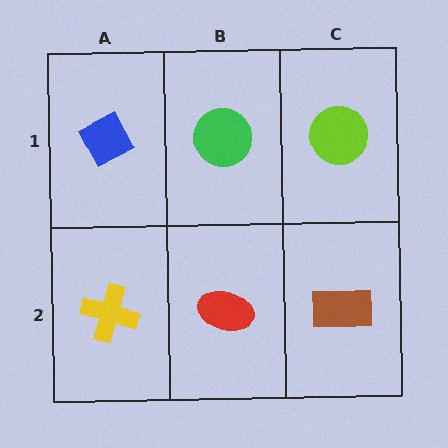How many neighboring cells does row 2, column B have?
3.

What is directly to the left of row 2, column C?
A red ellipse.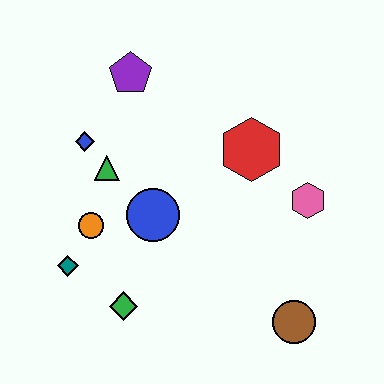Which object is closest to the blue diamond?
The green triangle is closest to the blue diamond.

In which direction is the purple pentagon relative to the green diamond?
The purple pentagon is above the green diamond.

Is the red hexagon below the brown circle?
No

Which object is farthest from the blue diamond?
The brown circle is farthest from the blue diamond.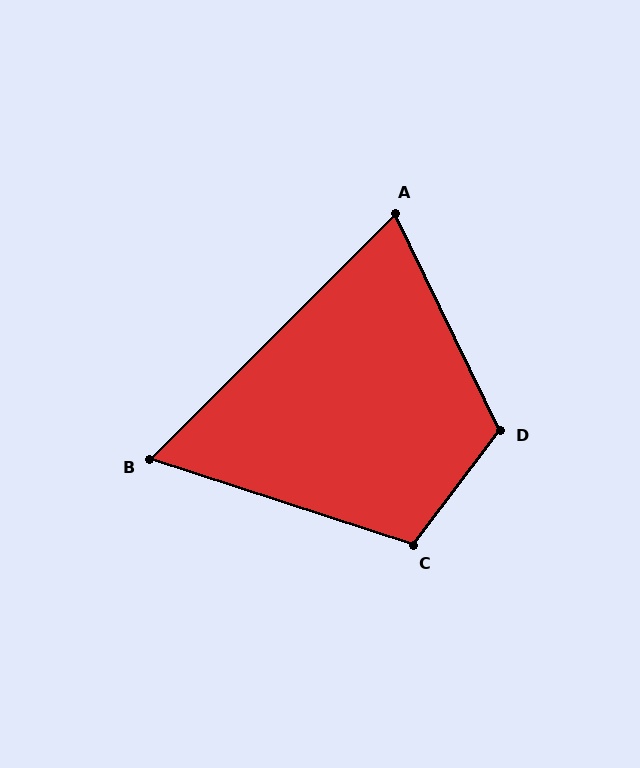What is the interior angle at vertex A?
Approximately 71 degrees (acute).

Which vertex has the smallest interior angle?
B, at approximately 63 degrees.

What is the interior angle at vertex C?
Approximately 109 degrees (obtuse).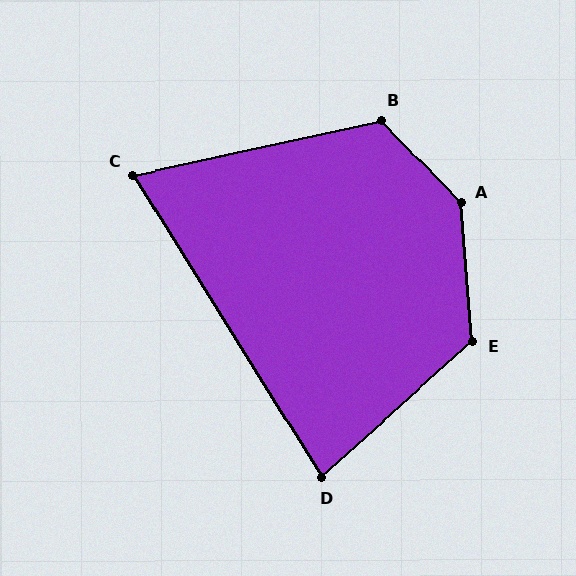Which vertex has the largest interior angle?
A, at approximately 142 degrees.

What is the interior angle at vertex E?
Approximately 127 degrees (obtuse).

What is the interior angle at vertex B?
Approximately 121 degrees (obtuse).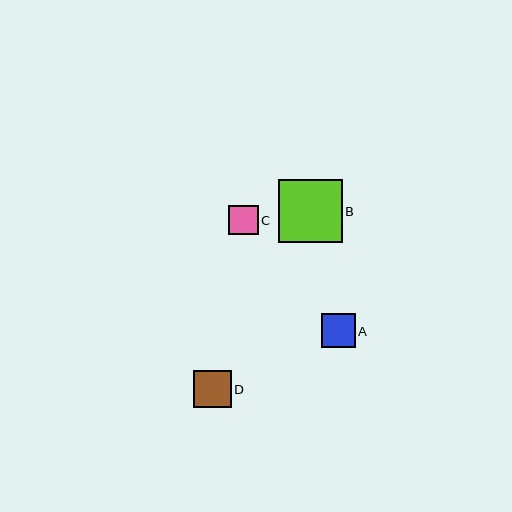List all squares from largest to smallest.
From largest to smallest: B, D, A, C.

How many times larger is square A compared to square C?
Square A is approximately 1.1 times the size of square C.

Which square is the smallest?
Square C is the smallest with a size of approximately 29 pixels.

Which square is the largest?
Square B is the largest with a size of approximately 63 pixels.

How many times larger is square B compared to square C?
Square B is approximately 2.2 times the size of square C.